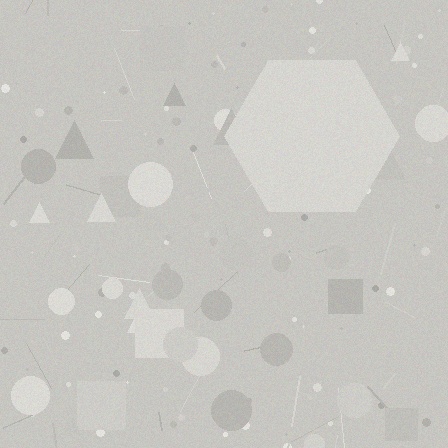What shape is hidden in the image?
A hexagon is hidden in the image.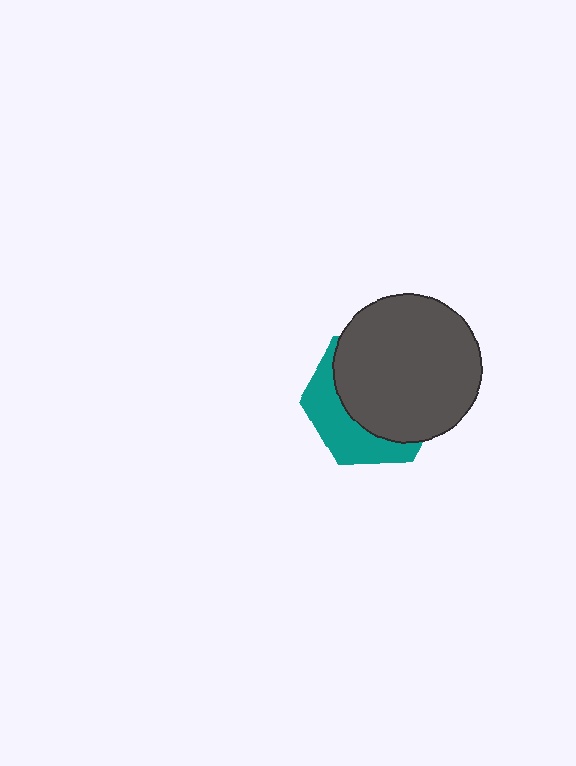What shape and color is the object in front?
The object in front is a dark gray circle.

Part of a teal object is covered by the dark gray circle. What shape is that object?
It is a hexagon.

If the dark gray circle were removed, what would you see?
You would see the complete teal hexagon.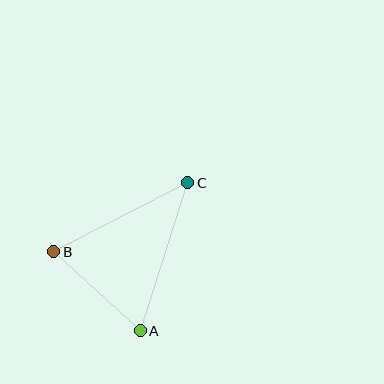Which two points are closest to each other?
Points A and B are closest to each other.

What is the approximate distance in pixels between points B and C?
The distance between B and C is approximately 151 pixels.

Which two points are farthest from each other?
Points A and C are farthest from each other.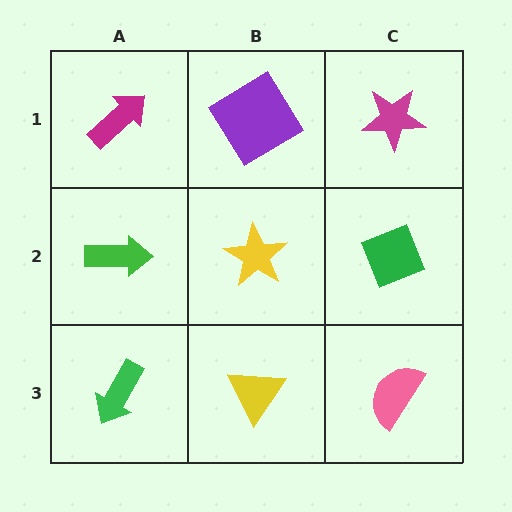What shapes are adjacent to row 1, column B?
A yellow star (row 2, column B), a magenta arrow (row 1, column A), a magenta star (row 1, column C).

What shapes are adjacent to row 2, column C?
A magenta star (row 1, column C), a pink semicircle (row 3, column C), a yellow star (row 2, column B).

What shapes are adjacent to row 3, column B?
A yellow star (row 2, column B), a green arrow (row 3, column A), a pink semicircle (row 3, column C).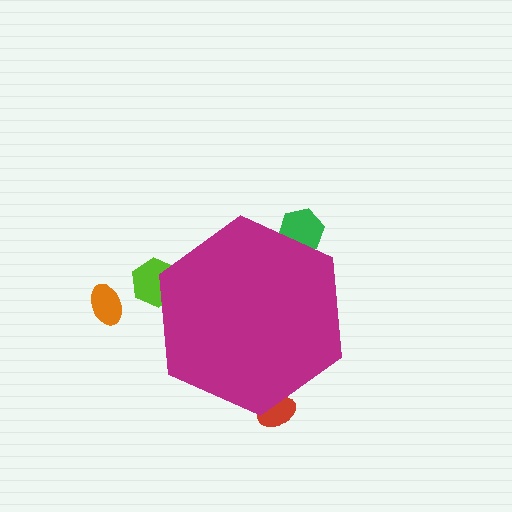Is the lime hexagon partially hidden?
Yes, the lime hexagon is partially hidden behind the magenta hexagon.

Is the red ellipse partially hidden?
Yes, the red ellipse is partially hidden behind the magenta hexagon.